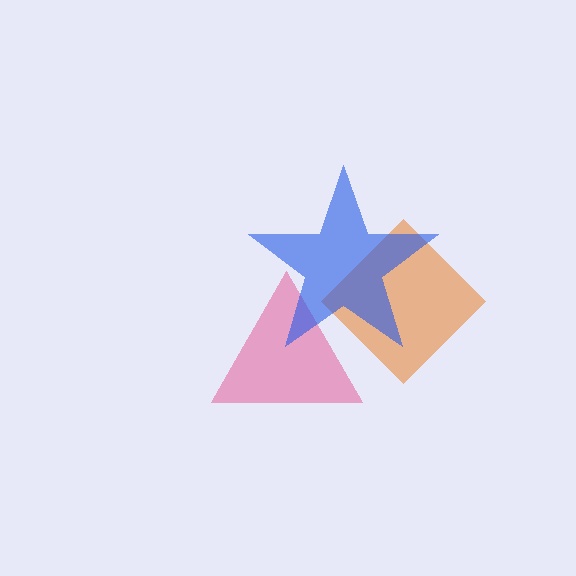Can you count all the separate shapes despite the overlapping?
Yes, there are 3 separate shapes.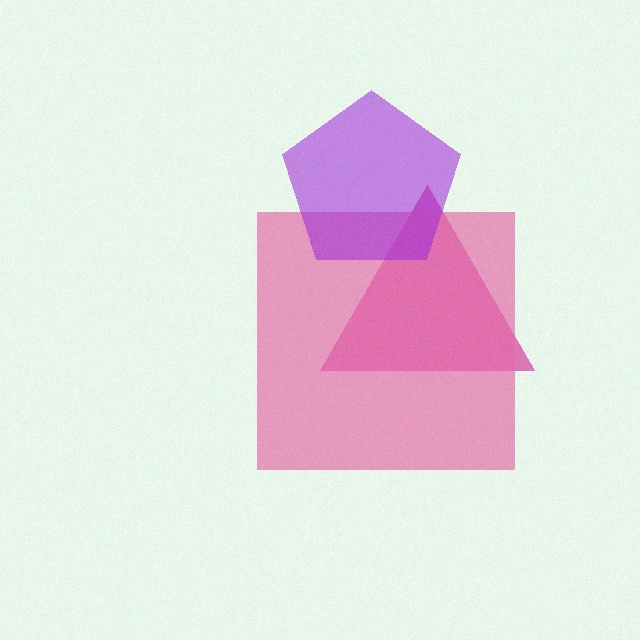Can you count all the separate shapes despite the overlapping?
Yes, there are 3 separate shapes.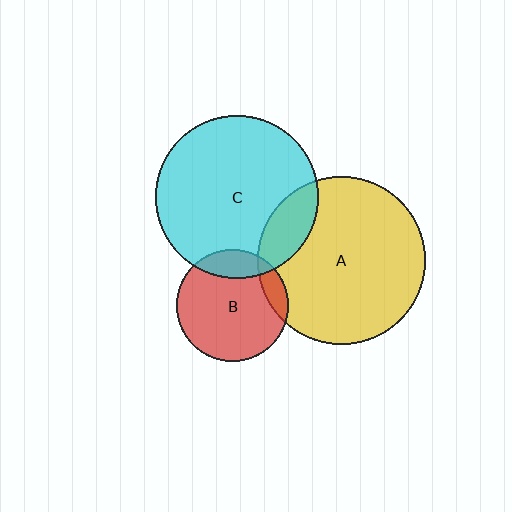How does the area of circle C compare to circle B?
Approximately 2.1 times.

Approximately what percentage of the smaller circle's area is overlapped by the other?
Approximately 15%.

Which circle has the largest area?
Circle A (yellow).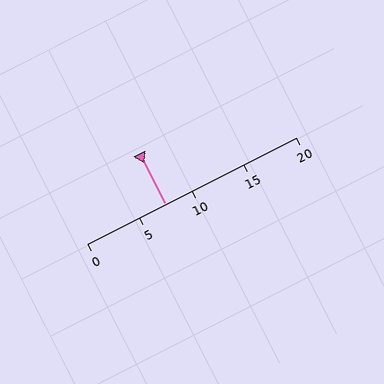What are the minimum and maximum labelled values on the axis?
The axis runs from 0 to 20.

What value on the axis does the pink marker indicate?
The marker indicates approximately 7.5.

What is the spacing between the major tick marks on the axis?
The major ticks are spaced 5 apart.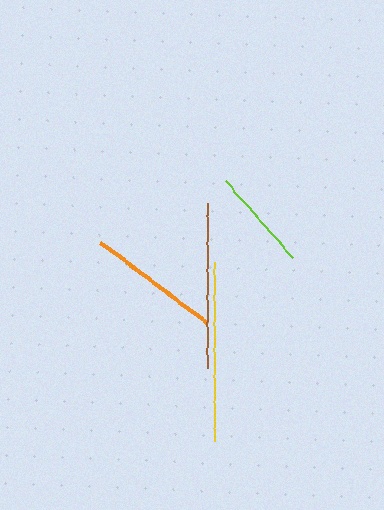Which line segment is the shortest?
The lime line is the shortest at approximately 102 pixels.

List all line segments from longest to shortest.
From longest to shortest: yellow, brown, orange, lime.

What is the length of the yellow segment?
The yellow segment is approximately 179 pixels long.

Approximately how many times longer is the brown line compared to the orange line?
The brown line is approximately 1.2 times the length of the orange line.